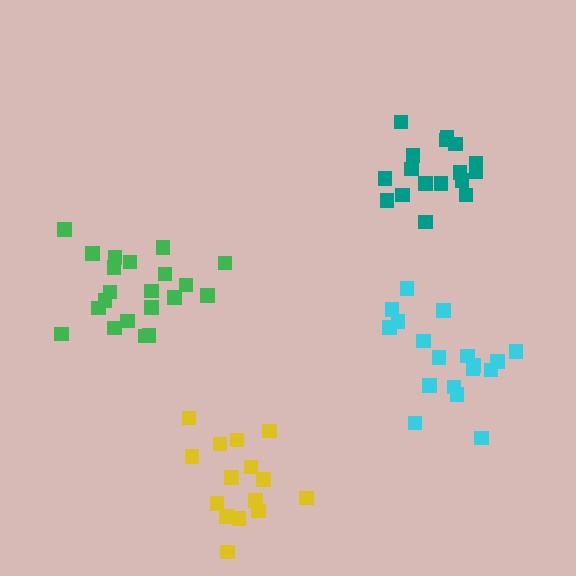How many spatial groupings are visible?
There are 4 spatial groupings.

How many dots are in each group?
Group 1: 15 dots, Group 2: 17 dots, Group 3: 21 dots, Group 4: 18 dots (71 total).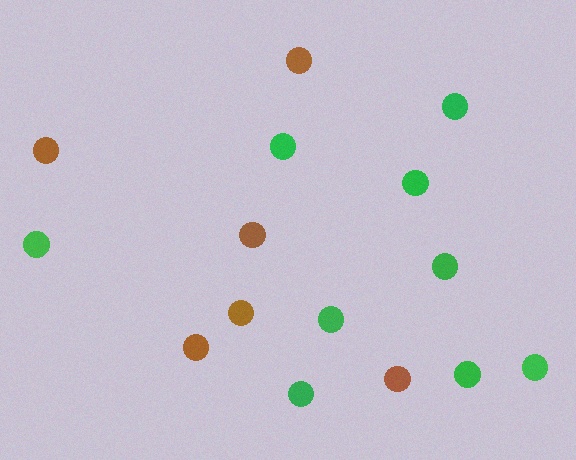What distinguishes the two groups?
There are 2 groups: one group of brown circles (6) and one group of green circles (9).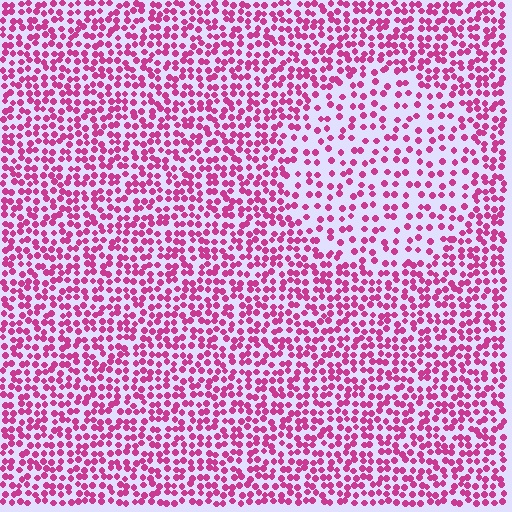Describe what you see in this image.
The image contains small magenta elements arranged at two different densities. A circle-shaped region is visible where the elements are less densely packed than the surrounding area.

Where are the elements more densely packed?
The elements are more densely packed outside the circle boundary.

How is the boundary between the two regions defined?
The boundary is defined by a change in element density (approximately 1.9x ratio). All elements are the same color, size, and shape.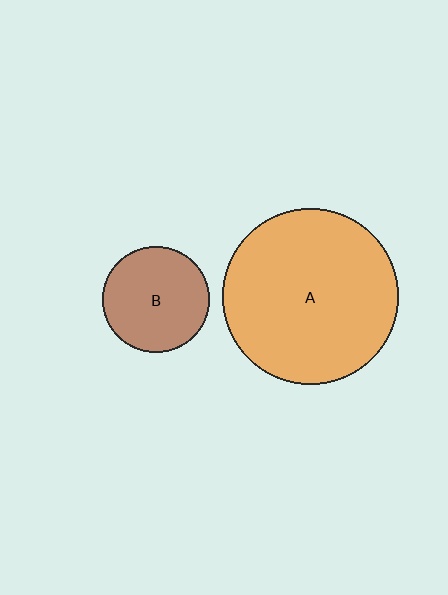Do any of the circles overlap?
No, none of the circles overlap.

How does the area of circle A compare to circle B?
Approximately 2.7 times.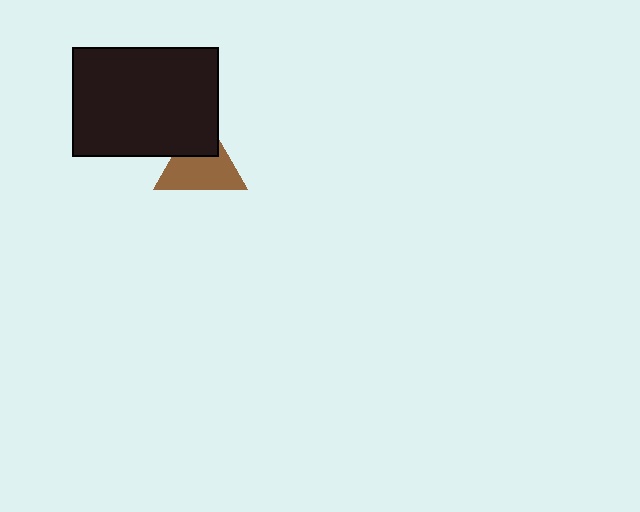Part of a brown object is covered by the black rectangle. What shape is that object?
It is a triangle.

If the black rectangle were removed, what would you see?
You would see the complete brown triangle.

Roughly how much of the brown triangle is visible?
About half of it is visible (roughly 65%).